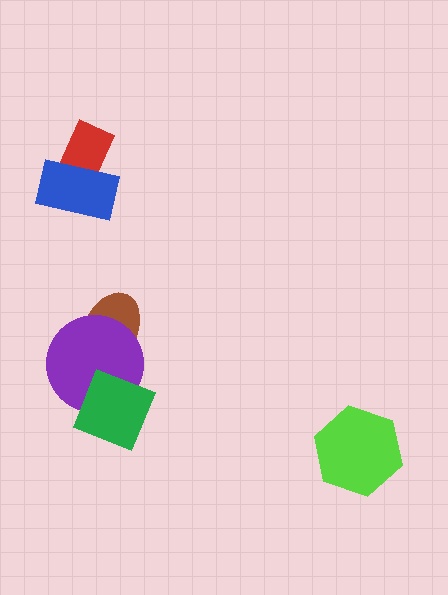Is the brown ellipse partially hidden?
Yes, it is partially covered by another shape.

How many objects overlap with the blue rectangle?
1 object overlaps with the blue rectangle.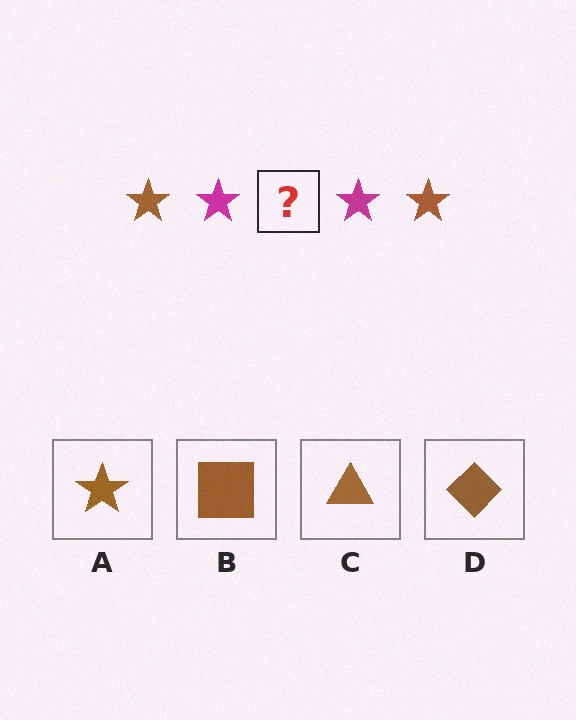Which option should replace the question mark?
Option A.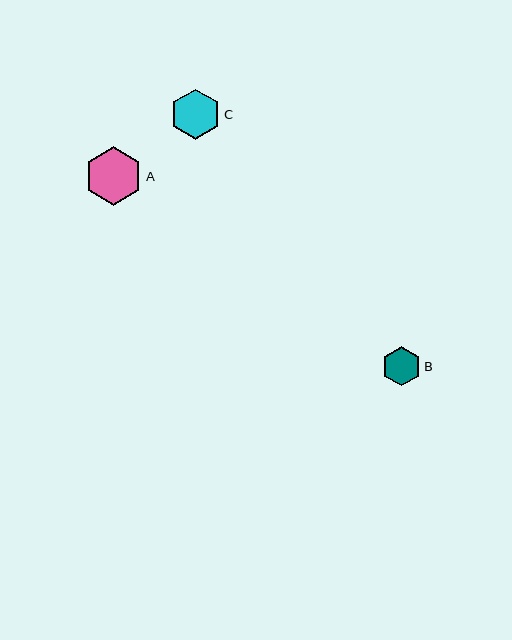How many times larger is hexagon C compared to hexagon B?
Hexagon C is approximately 1.3 times the size of hexagon B.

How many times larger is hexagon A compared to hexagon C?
Hexagon A is approximately 1.2 times the size of hexagon C.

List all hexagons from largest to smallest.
From largest to smallest: A, C, B.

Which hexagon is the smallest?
Hexagon B is the smallest with a size of approximately 39 pixels.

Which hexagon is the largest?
Hexagon A is the largest with a size of approximately 59 pixels.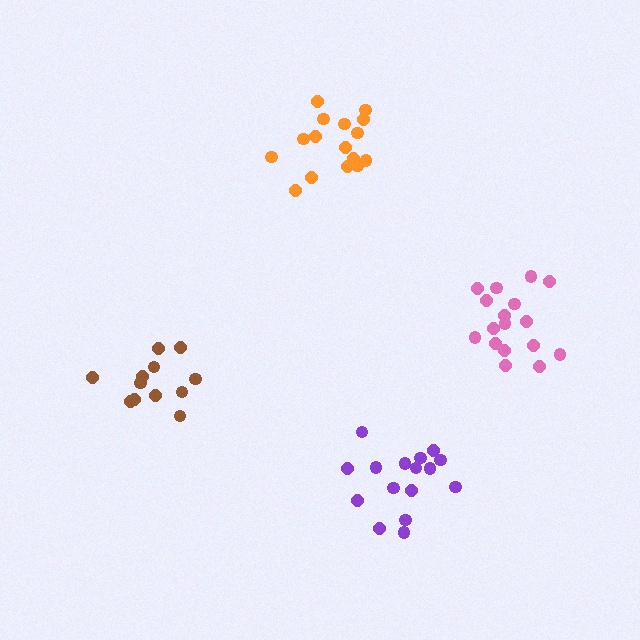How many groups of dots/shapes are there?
There are 4 groups.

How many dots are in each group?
Group 1: 12 dots, Group 2: 17 dots, Group 3: 16 dots, Group 4: 16 dots (61 total).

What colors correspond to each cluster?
The clusters are colored: brown, pink, purple, orange.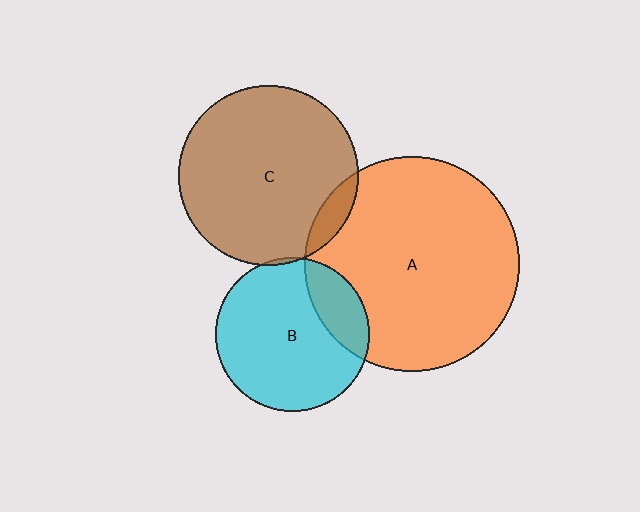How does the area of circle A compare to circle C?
Approximately 1.4 times.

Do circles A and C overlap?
Yes.